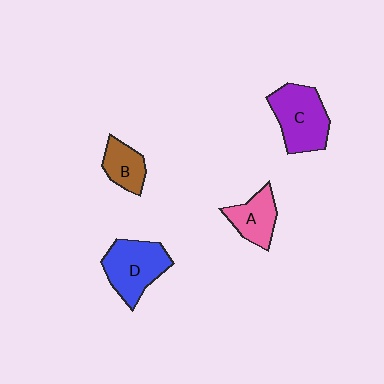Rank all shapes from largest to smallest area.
From largest to smallest: C (purple), D (blue), A (pink), B (brown).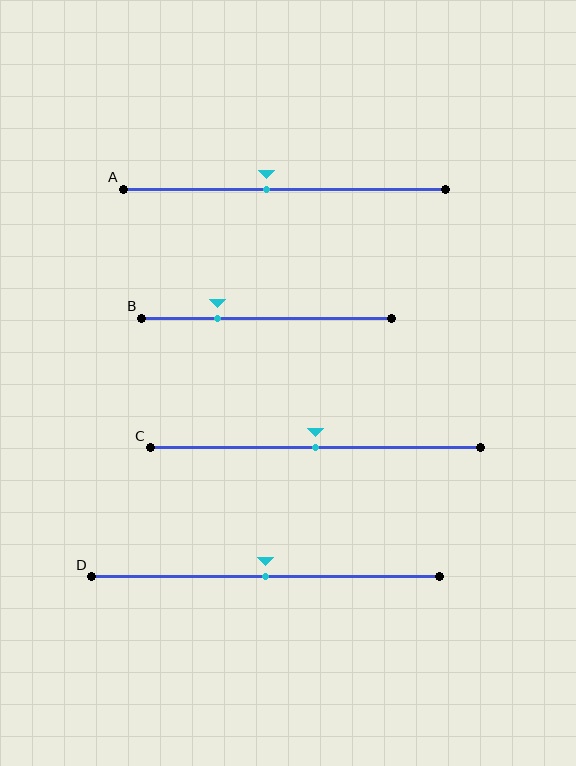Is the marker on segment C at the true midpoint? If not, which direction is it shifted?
Yes, the marker on segment C is at the true midpoint.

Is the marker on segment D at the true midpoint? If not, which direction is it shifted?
Yes, the marker on segment D is at the true midpoint.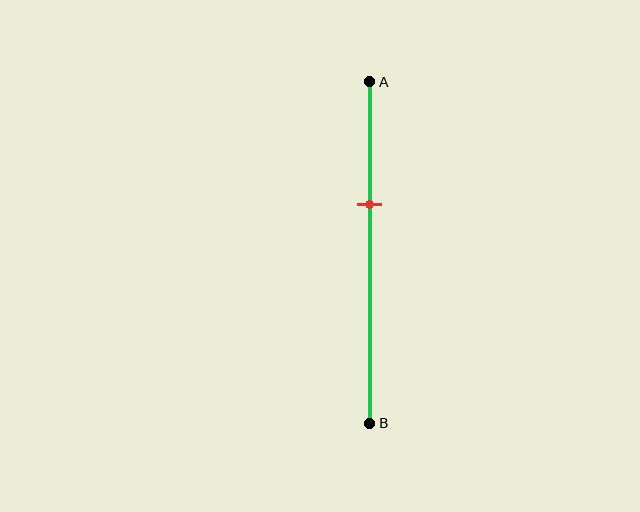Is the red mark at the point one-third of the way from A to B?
Yes, the mark is approximately at the one-third point.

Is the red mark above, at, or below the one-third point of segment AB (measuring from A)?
The red mark is approximately at the one-third point of segment AB.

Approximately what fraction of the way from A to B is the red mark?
The red mark is approximately 35% of the way from A to B.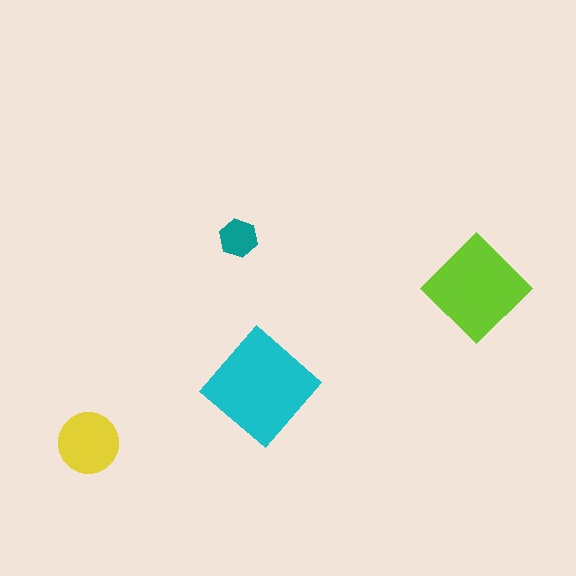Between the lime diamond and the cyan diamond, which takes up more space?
The cyan diamond.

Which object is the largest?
The cyan diamond.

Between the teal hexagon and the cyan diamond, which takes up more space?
The cyan diamond.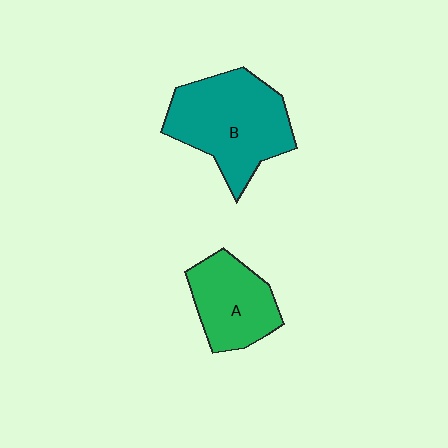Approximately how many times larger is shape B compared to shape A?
Approximately 1.5 times.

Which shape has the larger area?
Shape B (teal).